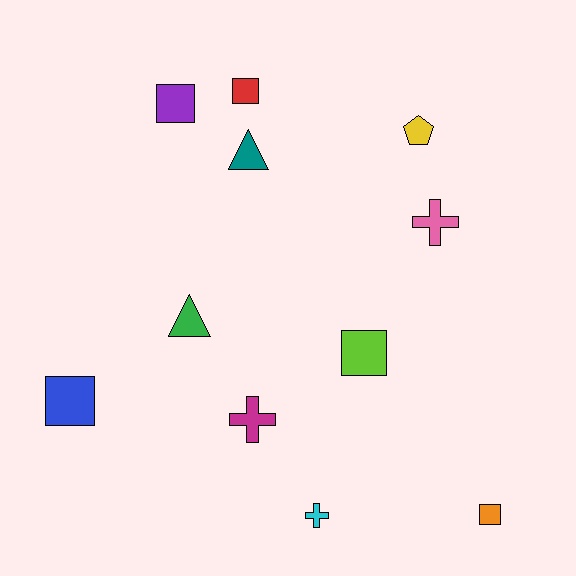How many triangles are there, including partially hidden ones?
There are 2 triangles.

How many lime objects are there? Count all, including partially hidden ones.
There is 1 lime object.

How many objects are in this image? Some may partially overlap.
There are 11 objects.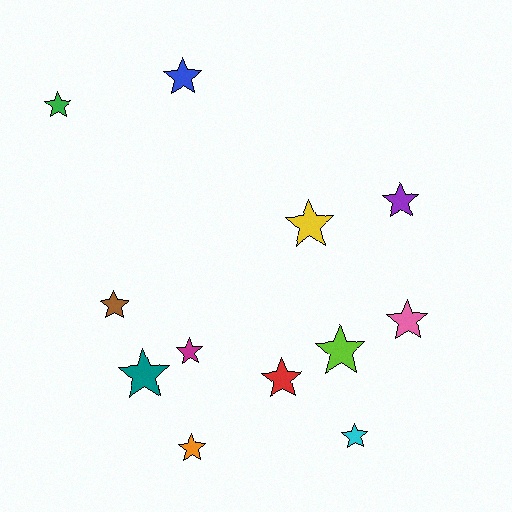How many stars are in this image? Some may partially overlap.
There are 12 stars.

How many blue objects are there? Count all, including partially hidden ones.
There is 1 blue object.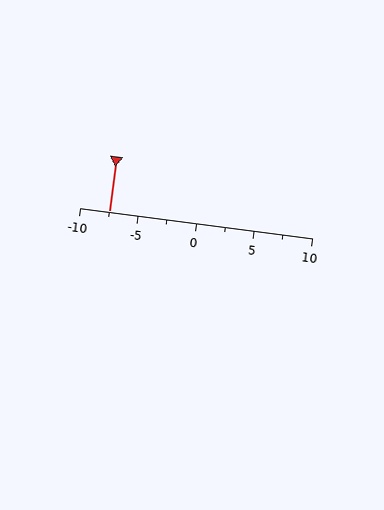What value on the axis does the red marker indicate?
The marker indicates approximately -7.5.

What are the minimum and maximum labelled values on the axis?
The axis runs from -10 to 10.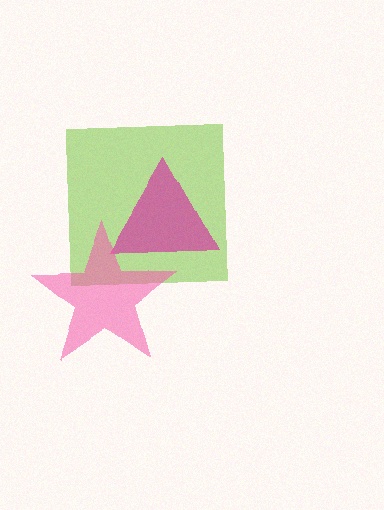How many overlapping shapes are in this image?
There are 3 overlapping shapes in the image.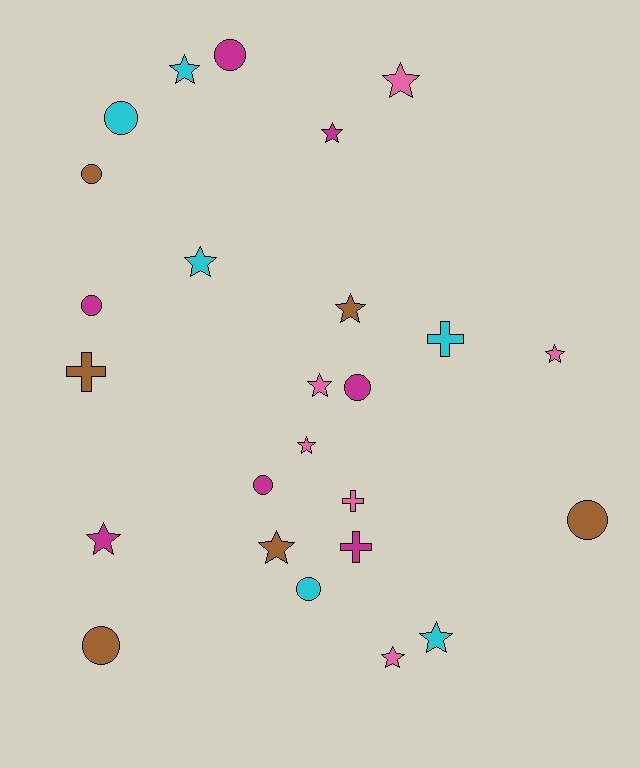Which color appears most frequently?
Magenta, with 7 objects.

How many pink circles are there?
There are no pink circles.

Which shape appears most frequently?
Star, with 12 objects.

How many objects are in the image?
There are 25 objects.